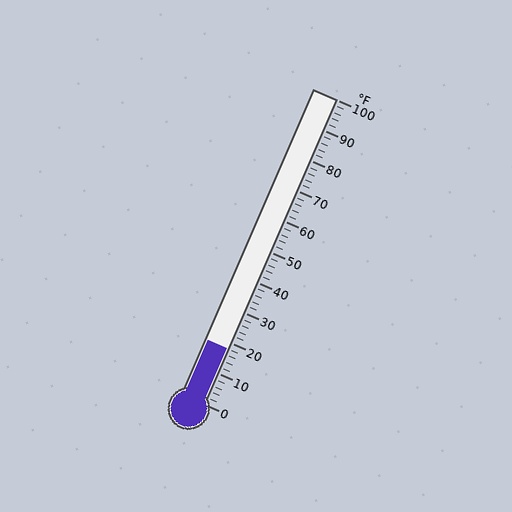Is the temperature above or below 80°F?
The temperature is below 80°F.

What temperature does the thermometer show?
The thermometer shows approximately 18°F.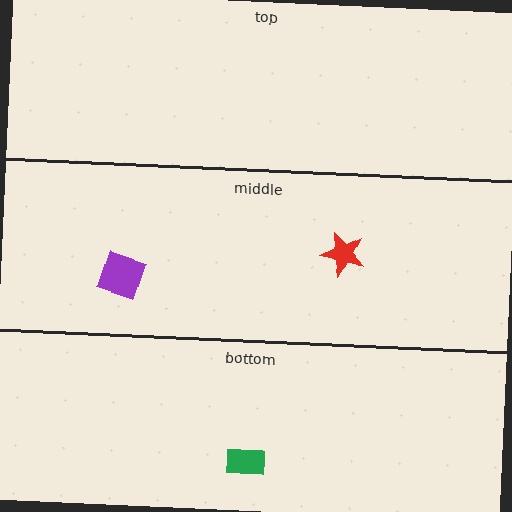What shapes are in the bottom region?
The green rectangle.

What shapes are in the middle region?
The red star, the purple diamond.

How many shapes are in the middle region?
2.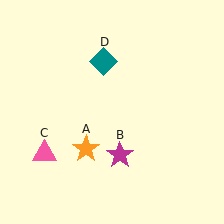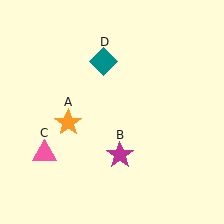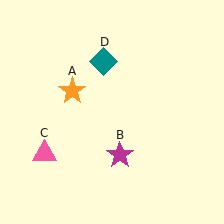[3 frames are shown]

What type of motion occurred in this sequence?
The orange star (object A) rotated clockwise around the center of the scene.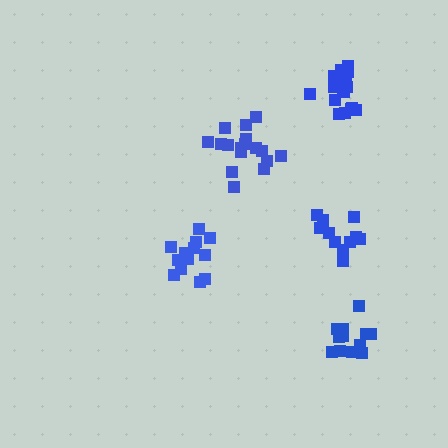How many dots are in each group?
Group 1: 13 dots, Group 2: 12 dots, Group 3: 12 dots, Group 4: 17 dots, Group 5: 18 dots (72 total).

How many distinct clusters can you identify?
There are 5 distinct clusters.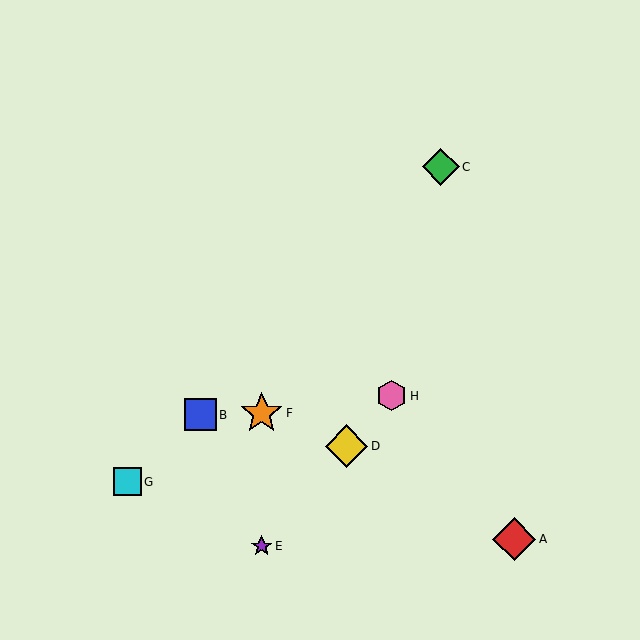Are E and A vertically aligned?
No, E is at x≈262 and A is at x≈514.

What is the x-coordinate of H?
Object H is at x≈392.